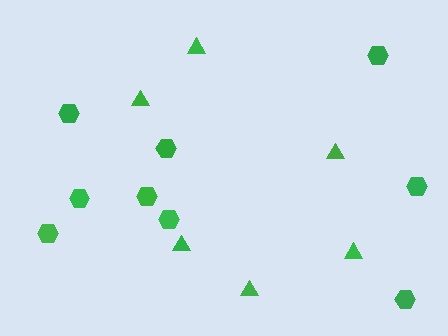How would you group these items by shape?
There are 2 groups: one group of hexagons (9) and one group of triangles (6).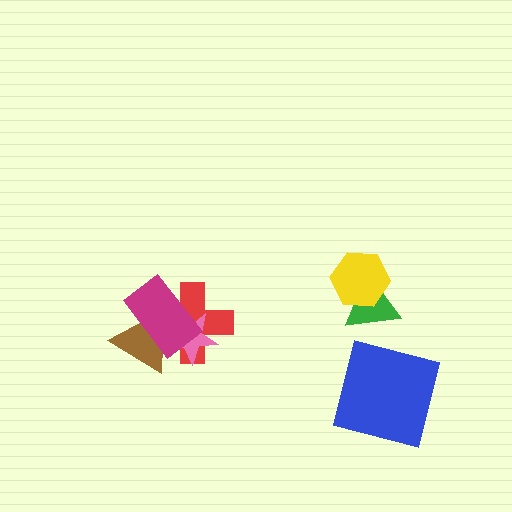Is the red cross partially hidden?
Yes, it is partially covered by another shape.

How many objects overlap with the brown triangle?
3 objects overlap with the brown triangle.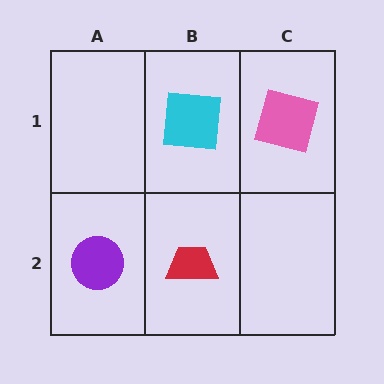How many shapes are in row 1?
2 shapes.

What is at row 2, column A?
A purple circle.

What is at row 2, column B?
A red trapezoid.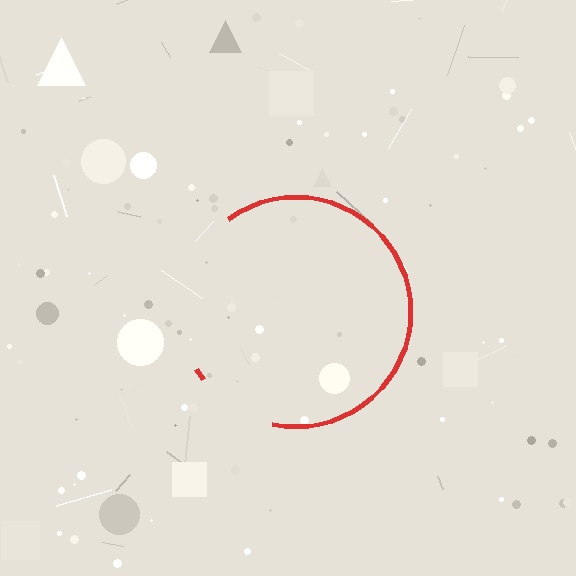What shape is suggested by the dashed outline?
The dashed outline suggests a circle.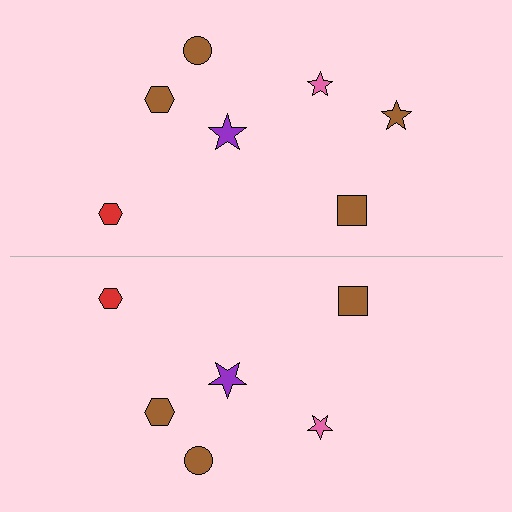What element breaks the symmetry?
A brown star is missing from the bottom side.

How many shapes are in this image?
There are 13 shapes in this image.